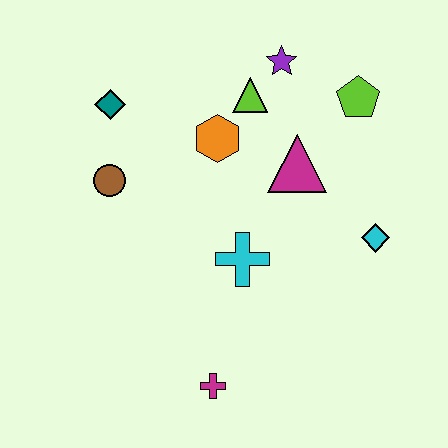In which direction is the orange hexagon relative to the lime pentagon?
The orange hexagon is to the left of the lime pentagon.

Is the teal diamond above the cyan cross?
Yes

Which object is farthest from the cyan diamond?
The teal diamond is farthest from the cyan diamond.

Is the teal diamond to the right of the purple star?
No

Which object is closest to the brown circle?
The teal diamond is closest to the brown circle.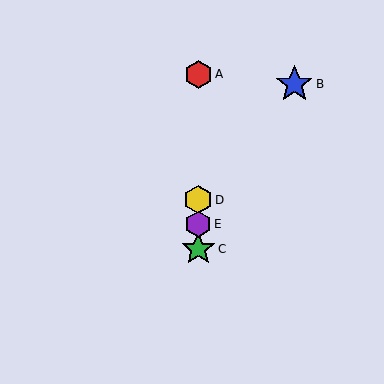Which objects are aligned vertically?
Objects A, C, D, E are aligned vertically.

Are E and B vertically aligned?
No, E is at x≈198 and B is at x≈294.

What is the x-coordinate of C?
Object C is at x≈198.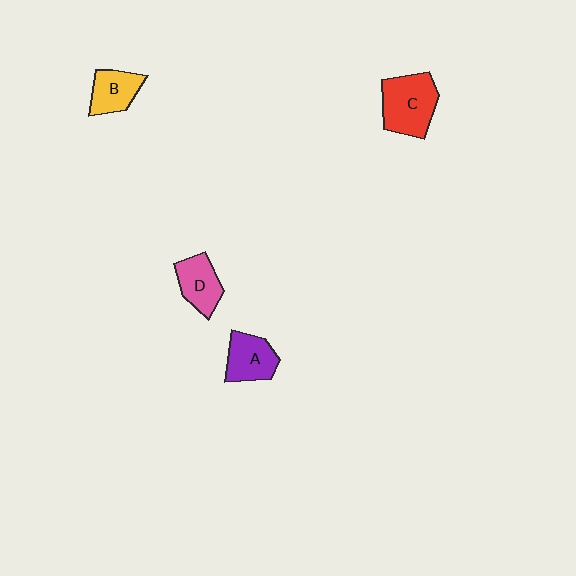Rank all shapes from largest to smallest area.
From largest to smallest: C (red), A (purple), D (pink), B (yellow).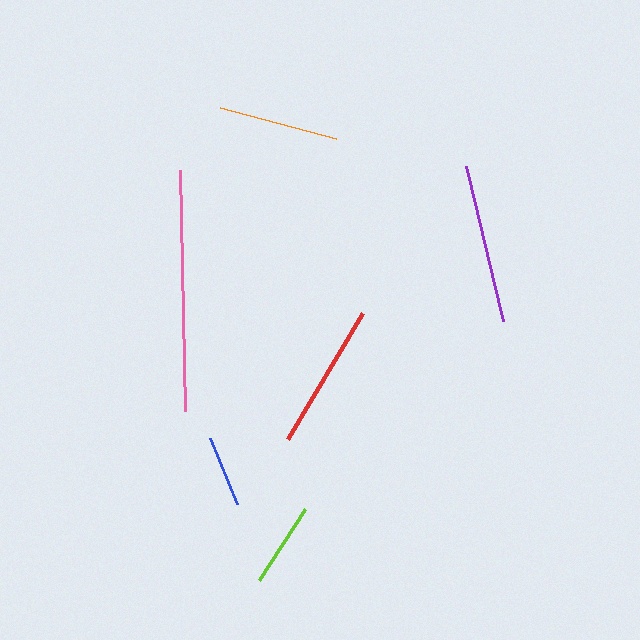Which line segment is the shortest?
The blue line is the shortest at approximately 71 pixels.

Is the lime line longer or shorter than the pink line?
The pink line is longer than the lime line.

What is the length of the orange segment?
The orange segment is approximately 121 pixels long.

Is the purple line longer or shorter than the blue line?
The purple line is longer than the blue line.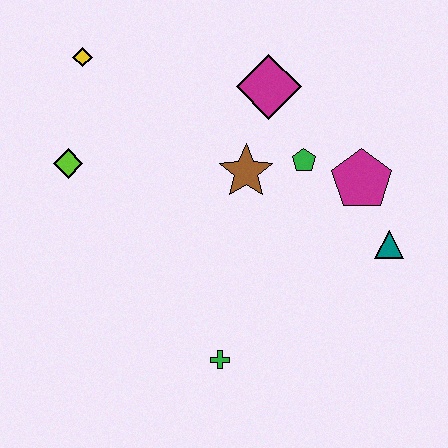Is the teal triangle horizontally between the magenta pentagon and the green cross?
No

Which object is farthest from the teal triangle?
The yellow diamond is farthest from the teal triangle.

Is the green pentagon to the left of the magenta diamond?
No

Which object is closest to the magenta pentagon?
The green pentagon is closest to the magenta pentagon.